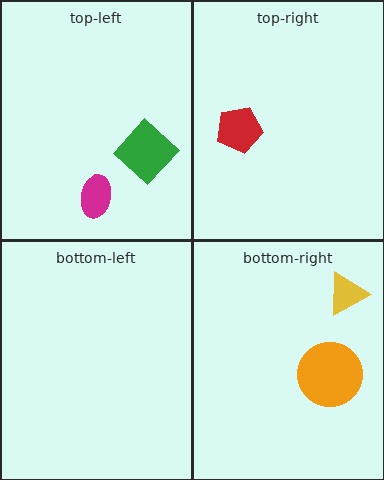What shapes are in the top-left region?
The magenta ellipse, the green diamond.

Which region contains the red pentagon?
The top-right region.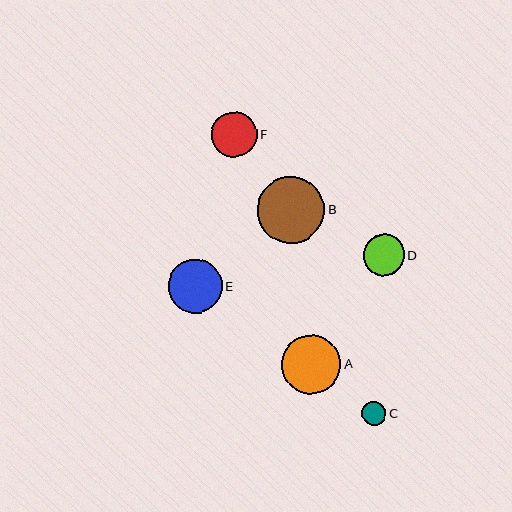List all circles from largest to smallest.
From largest to smallest: B, A, E, F, D, C.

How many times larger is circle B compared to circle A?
Circle B is approximately 1.1 times the size of circle A.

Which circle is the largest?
Circle B is the largest with a size of approximately 67 pixels.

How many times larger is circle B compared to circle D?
Circle B is approximately 1.6 times the size of circle D.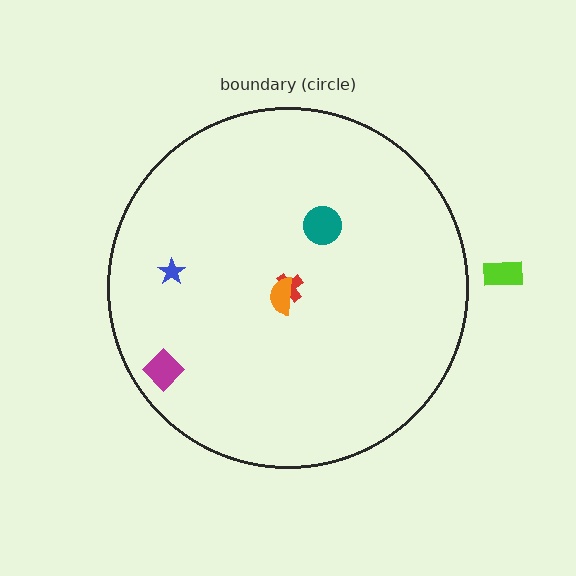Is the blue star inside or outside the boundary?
Inside.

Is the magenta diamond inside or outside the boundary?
Inside.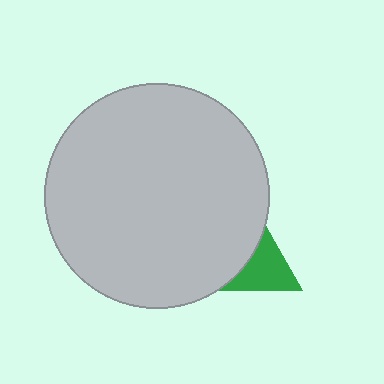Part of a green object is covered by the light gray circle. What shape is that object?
It is a triangle.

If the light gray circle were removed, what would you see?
You would see the complete green triangle.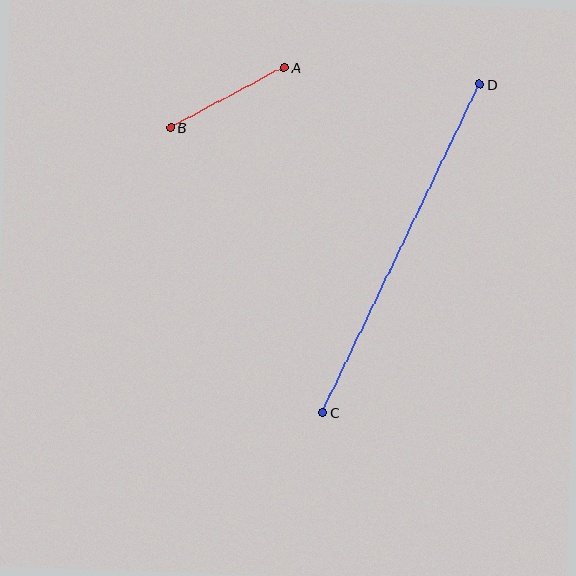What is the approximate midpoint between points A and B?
The midpoint is at approximately (228, 98) pixels.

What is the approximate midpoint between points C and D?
The midpoint is at approximately (401, 248) pixels.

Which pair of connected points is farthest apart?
Points C and D are farthest apart.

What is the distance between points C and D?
The distance is approximately 364 pixels.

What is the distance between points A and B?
The distance is approximately 129 pixels.